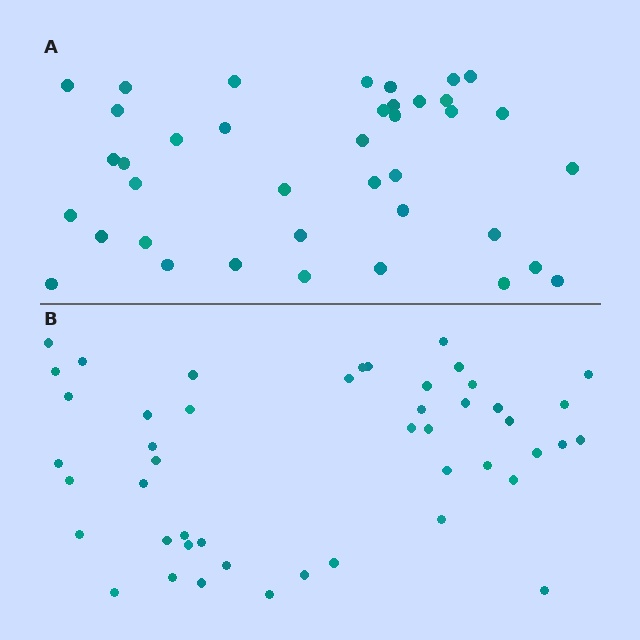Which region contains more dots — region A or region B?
Region B (the bottom region) has more dots.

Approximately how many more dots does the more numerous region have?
Region B has roughly 8 or so more dots than region A.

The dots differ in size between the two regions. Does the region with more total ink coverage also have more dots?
No. Region A has more total ink coverage because its dots are larger, but region B actually contains more individual dots. Total area can be misleading — the number of items is what matters here.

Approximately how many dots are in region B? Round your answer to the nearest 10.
About 50 dots. (The exact count is 47, which rounds to 50.)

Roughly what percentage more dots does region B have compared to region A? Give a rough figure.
About 20% more.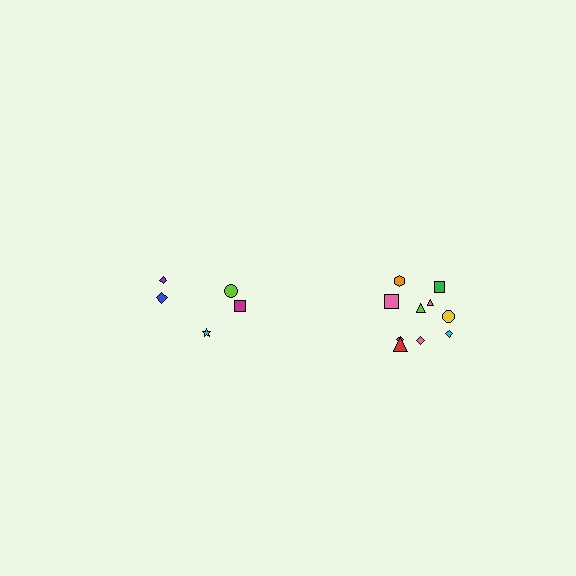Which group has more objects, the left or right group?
The right group.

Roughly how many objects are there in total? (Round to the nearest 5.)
Roughly 15 objects in total.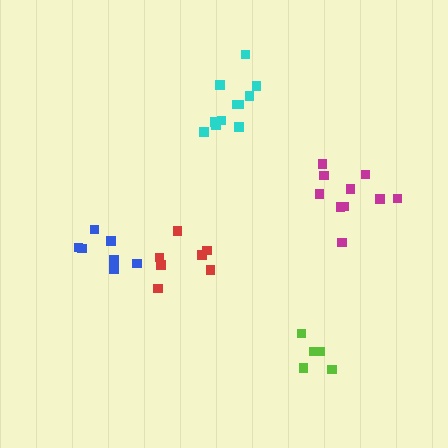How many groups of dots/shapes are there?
There are 5 groups.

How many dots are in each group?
Group 1: 11 dots, Group 2: 7 dots, Group 3: 7 dots, Group 4: 5 dots, Group 5: 10 dots (40 total).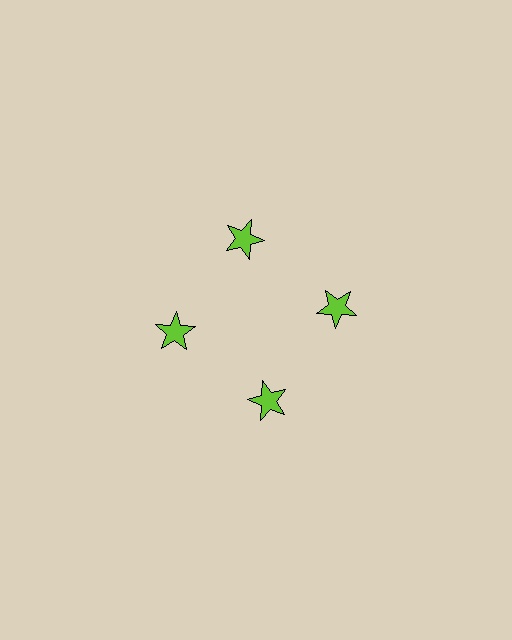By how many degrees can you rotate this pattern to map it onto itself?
The pattern maps onto itself every 90 degrees of rotation.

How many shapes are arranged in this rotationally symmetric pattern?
There are 4 shapes, arranged in 4 groups of 1.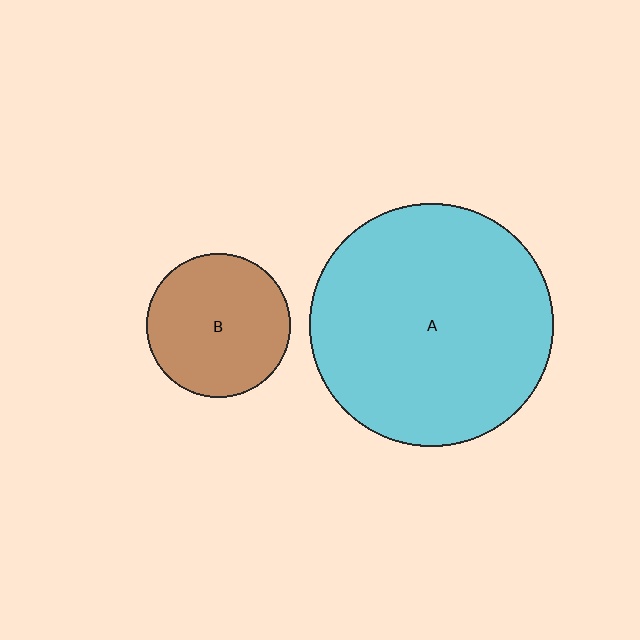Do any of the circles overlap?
No, none of the circles overlap.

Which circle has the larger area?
Circle A (cyan).